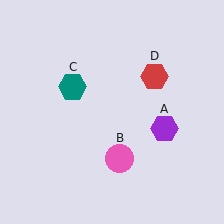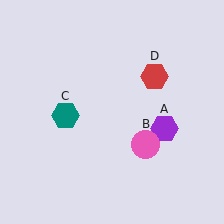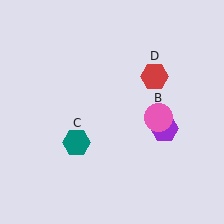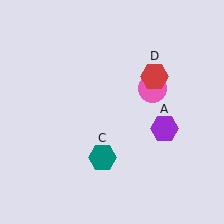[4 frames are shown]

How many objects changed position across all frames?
2 objects changed position: pink circle (object B), teal hexagon (object C).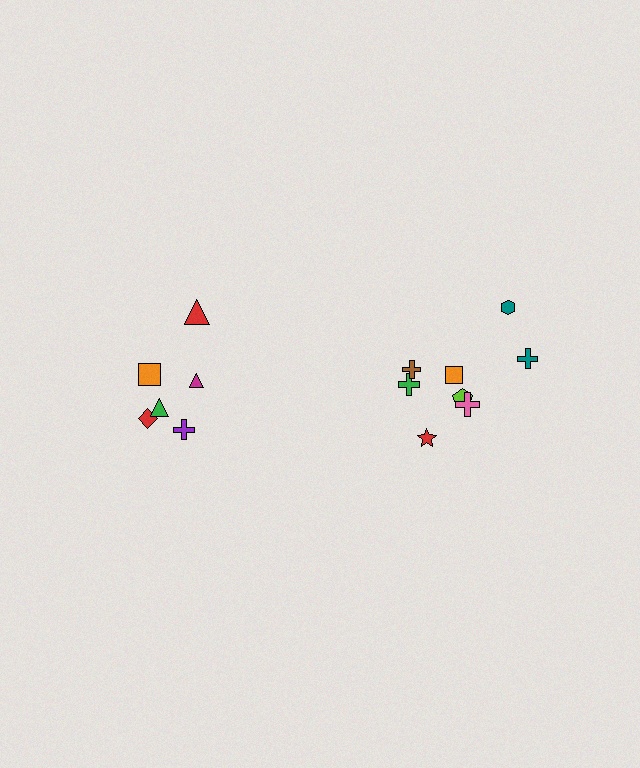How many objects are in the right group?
There are 8 objects.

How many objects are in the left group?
There are 6 objects.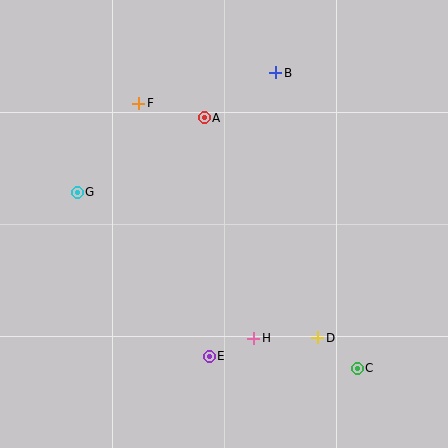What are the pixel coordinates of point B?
Point B is at (275, 73).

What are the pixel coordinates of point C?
Point C is at (357, 368).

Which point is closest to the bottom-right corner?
Point C is closest to the bottom-right corner.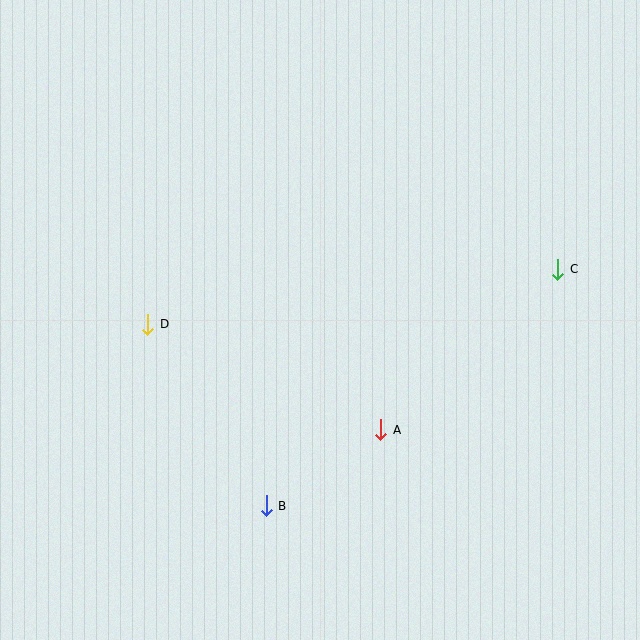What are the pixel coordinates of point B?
Point B is at (266, 506).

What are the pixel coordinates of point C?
Point C is at (558, 269).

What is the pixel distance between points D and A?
The distance between D and A is 256 pixels.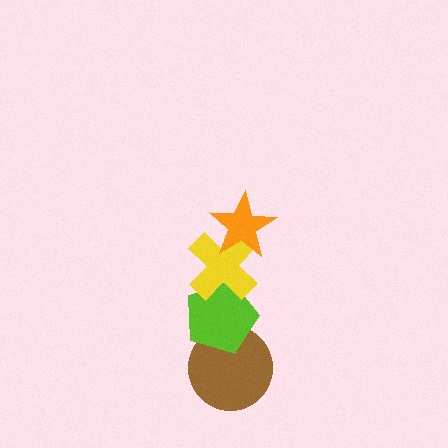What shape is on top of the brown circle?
The lime pentagon is on top of the brown circle.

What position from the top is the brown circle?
The brown circle is 4th from the top.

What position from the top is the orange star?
The orange star is 1st from the top.